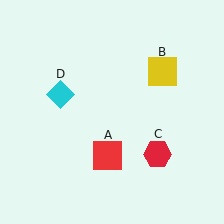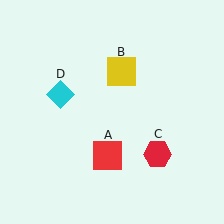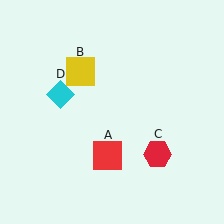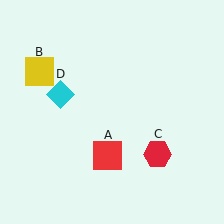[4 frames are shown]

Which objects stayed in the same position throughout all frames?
Red square (object A) and red hexagon (object C) and cyan diamond (object D) remained stationary.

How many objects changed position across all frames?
1 object changed position: yellow square (object B).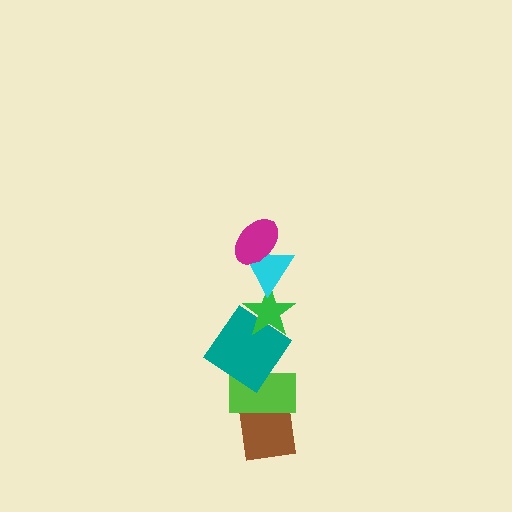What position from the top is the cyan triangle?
The cyan triangle is 2nd from the top.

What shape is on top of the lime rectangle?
The teal diamond is on top of the lime rectangle.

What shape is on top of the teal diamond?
The green star is on top of the teal diamond.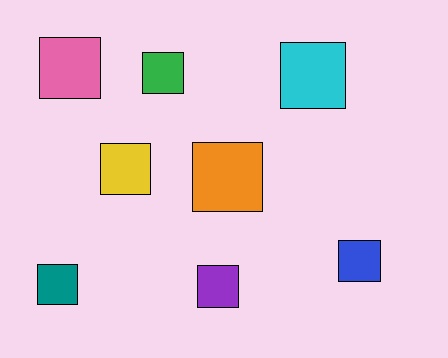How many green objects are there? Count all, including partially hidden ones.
There is 1 green object.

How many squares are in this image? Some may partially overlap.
There are 8 squares.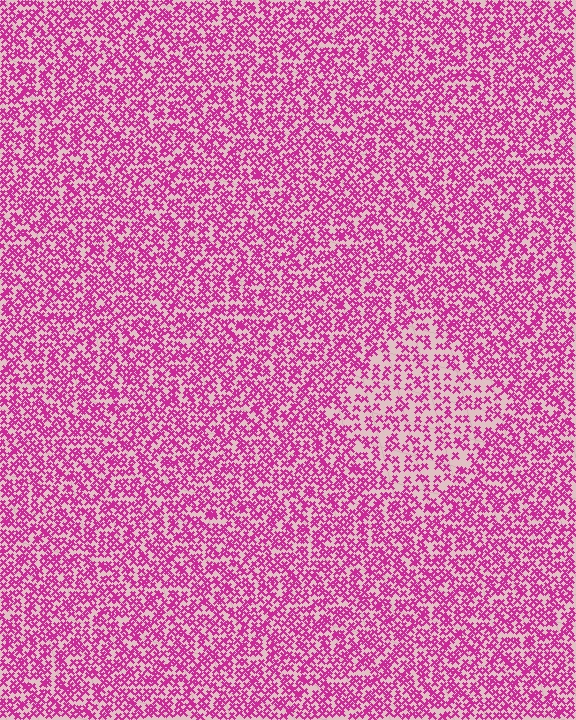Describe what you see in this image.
The image contains small magenta elements arranged at two different densities. A diamond-shaped region is visible where the elements are less densely packed than the surrounding area.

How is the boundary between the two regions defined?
The boundary is defined by a change in element density (approximately 1.8x ratio). All elements are the same color, size, and shape.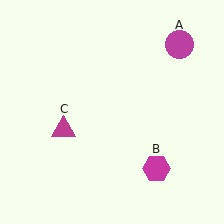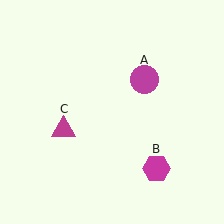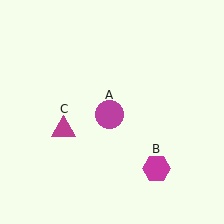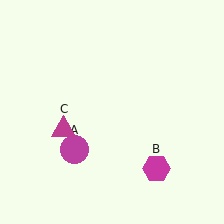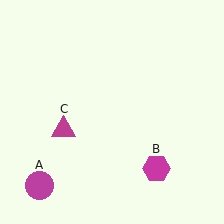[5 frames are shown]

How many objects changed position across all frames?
1 object changed position: magenta circle (object A).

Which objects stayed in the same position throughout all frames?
Magenta hexagon (object B) and magenta triangle (object C) remained stationary.